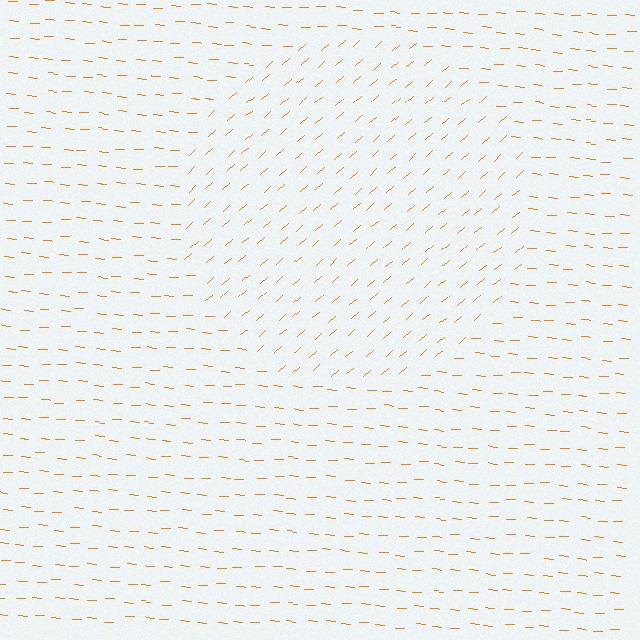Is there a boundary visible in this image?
Yes, there is a texture boundary formed by a change in line orientation.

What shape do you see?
I see a circle.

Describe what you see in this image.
The image is filled with small orange line segments. A circle region in the image has lines oriented differently from the surrounding lines, creating a visible texture boundary.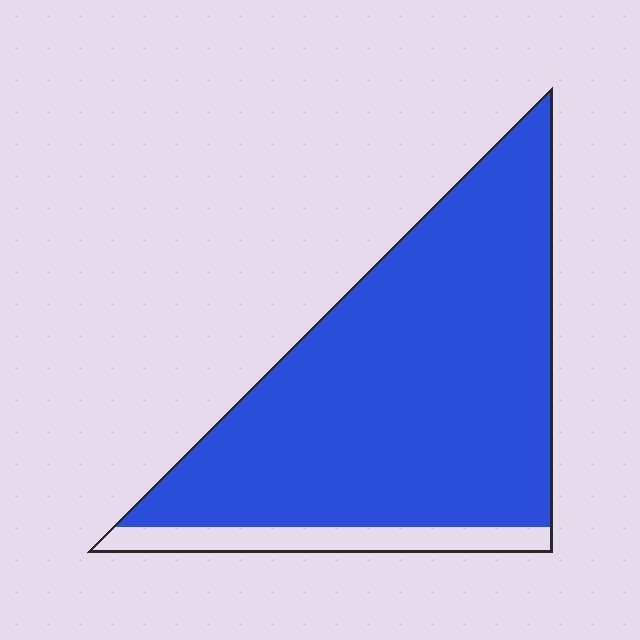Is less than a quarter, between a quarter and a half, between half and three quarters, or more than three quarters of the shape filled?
More than three quarters.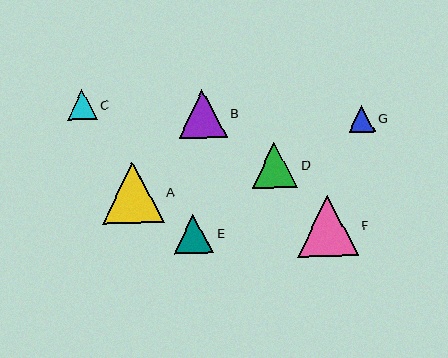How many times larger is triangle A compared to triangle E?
Triangle A is approximately 1.6 times the size of triangle E.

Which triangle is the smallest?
Triangle G is the smallest with a size of approximately 27 pixels.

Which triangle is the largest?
Triangle A is the largest with a size of approximately 62 pixels.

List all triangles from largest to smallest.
From largest to smallest: A, F, B, D, E, C, G.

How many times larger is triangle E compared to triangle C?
Triangle E is approximately 1.3 times the size of triangle C.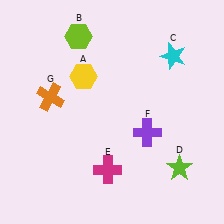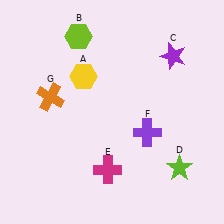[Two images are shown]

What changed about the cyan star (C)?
In Image 1, C is cyan. In Image 2, it changed to purple.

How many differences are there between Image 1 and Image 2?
There is 1 difference between the two images.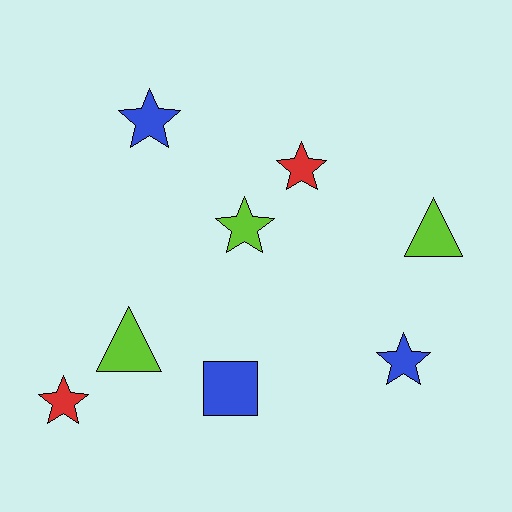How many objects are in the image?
There are 8 objects.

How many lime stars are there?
There is 1 lime star.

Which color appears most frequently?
Blue, with 3 objects.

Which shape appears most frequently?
Star, with 5 objects.